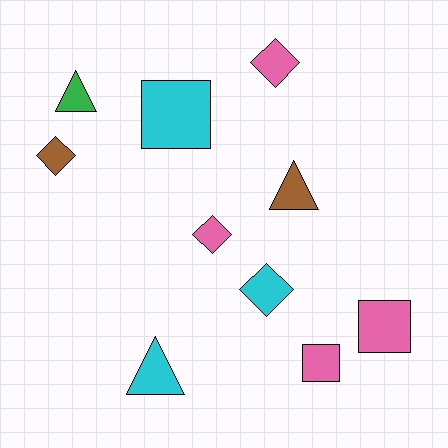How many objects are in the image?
There are 10 objects.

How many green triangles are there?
There is 1 green triangle.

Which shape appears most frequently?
Diamond, with 4 objects.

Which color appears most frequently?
Pink, with 4 objects.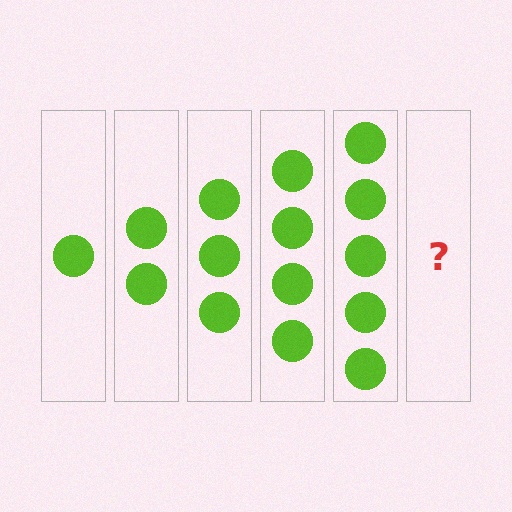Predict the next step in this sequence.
The next step is 6 circles.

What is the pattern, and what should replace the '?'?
The pattern is that each step adds one more circle. The '?' should be 6 circles.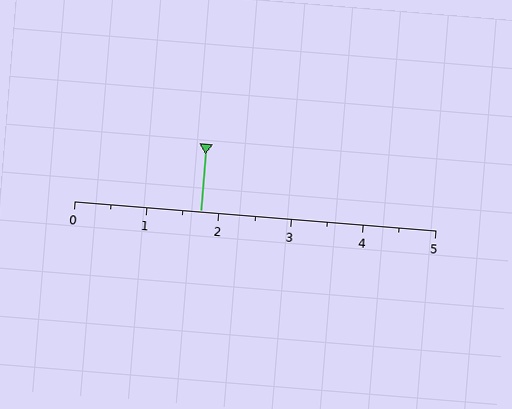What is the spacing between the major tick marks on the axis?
The major ticks are spaced 1 apart.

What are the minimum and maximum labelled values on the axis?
The axis runs from 0 to 5.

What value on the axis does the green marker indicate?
The marker indicates approximately 1.8.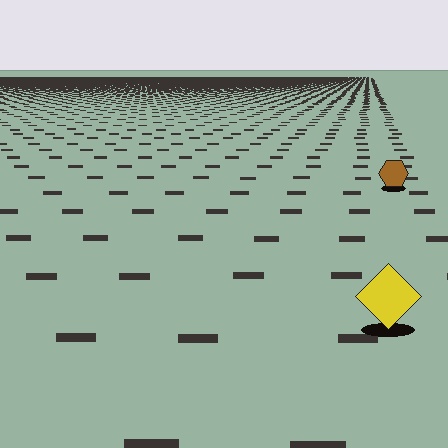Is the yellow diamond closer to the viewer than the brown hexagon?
Yes. The yellow diamond is closer — you can tell from the texture gradient: the ground texture is coarser near it.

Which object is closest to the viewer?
The yellow diamond is closest. The texture marks near it are larger and more spread out.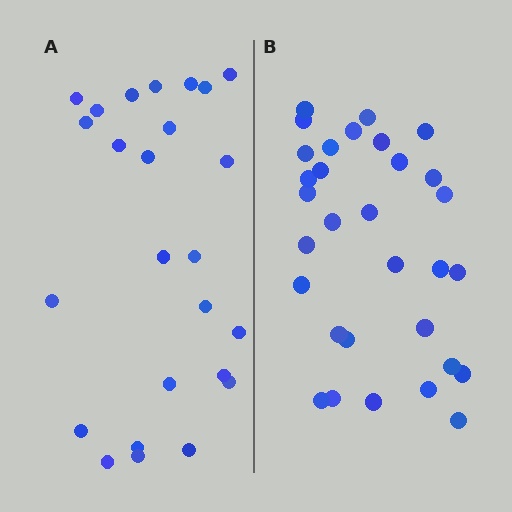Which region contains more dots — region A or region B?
Region B (the right region) has more dots.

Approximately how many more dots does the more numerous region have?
Region B has about 6 more dots than region A.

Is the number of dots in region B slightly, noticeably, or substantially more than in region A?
Region B has only slightly more — the two regions are fairly close. The ratio is roughly 1.2 to 1.